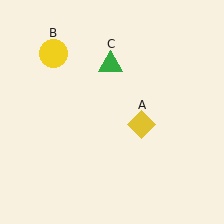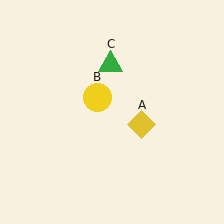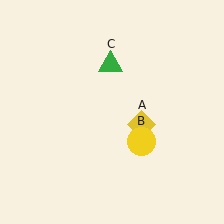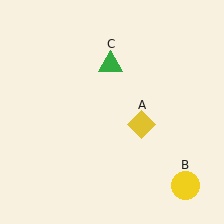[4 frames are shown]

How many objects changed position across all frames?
1 object changed position: yellow circle (object B).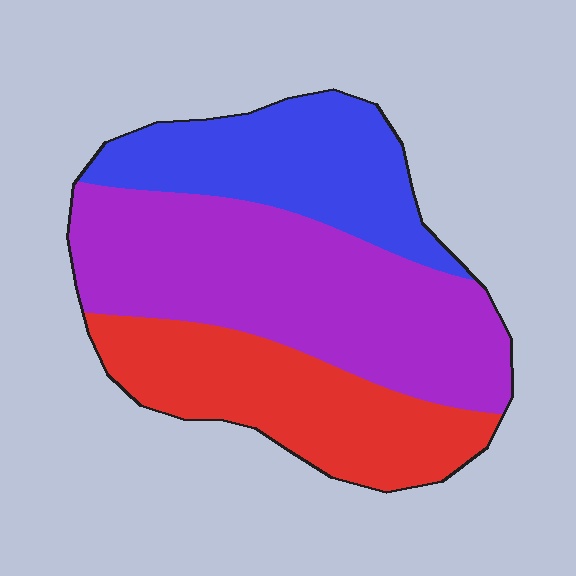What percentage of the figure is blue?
Blue takes up between a sixth and a third of the figure.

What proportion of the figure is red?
Red covers 29% of the figure.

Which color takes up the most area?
Purple, at roughly 45%.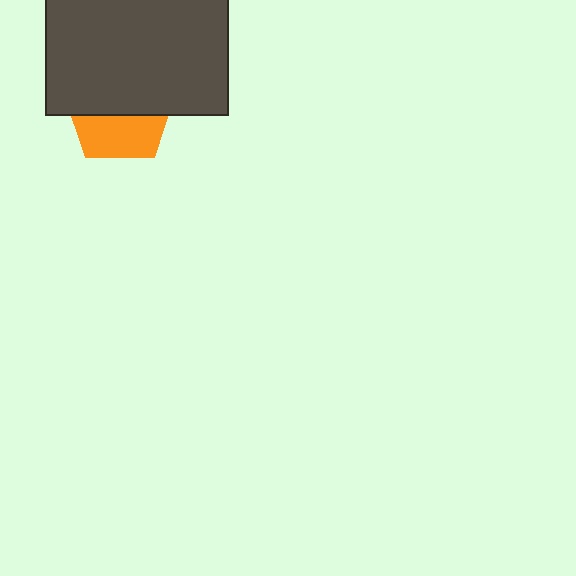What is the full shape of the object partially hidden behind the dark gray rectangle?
The partially hidden object is an orange pentagon.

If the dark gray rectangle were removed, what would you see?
You would see the complete orange pentagon.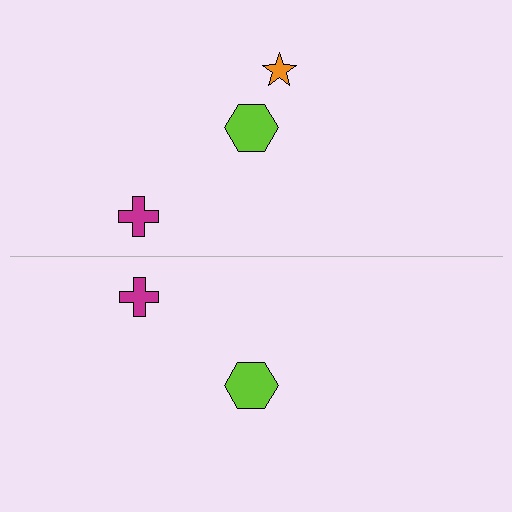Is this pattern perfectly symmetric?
No, the pattern is not perfectly symmetric. A orange star is missing from the bottom side.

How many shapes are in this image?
There are 5 shapes in this image.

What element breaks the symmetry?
A orange star is missing from the bottom side.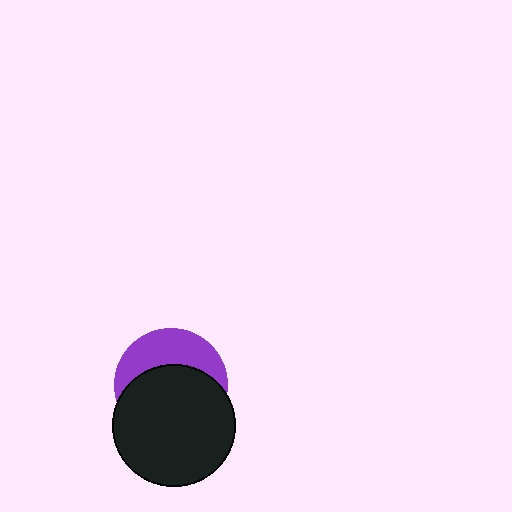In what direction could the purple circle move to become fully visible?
The purple circle could move up. That would shift it out from behind the black circle entirely.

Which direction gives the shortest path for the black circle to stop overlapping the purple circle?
Moving down gives the shortest separation.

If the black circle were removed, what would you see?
You would see the complete purple circle.